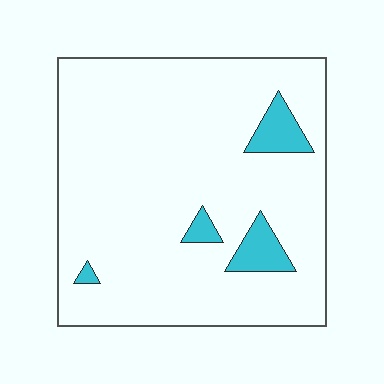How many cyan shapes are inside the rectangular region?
4.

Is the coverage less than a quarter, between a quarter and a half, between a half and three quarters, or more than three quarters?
Less than a quarter.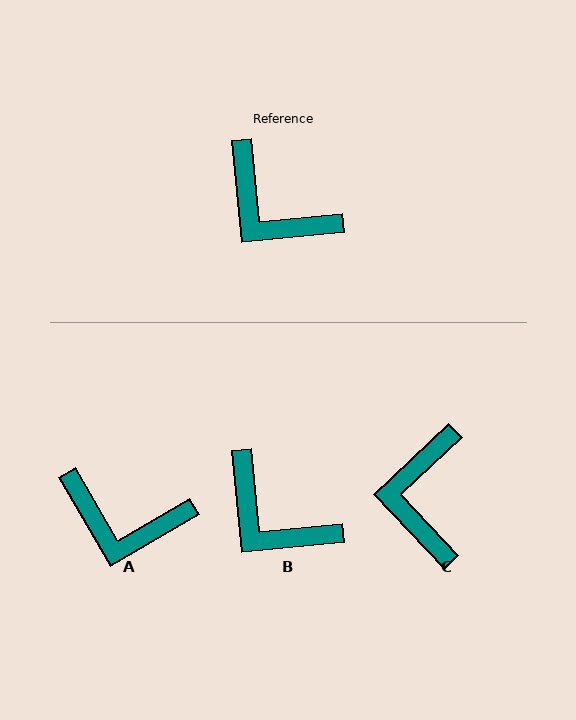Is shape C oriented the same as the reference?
No, it is off by about 53 degrees.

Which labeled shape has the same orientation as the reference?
B.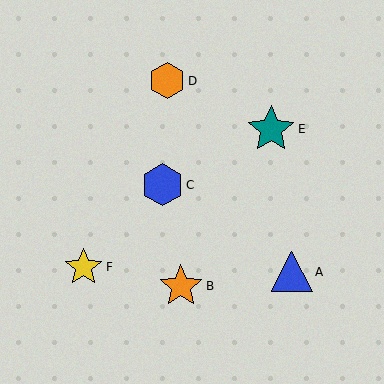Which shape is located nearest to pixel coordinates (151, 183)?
The blue hexagon (labeled C) at (162, 185) is nearest to that location.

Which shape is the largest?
The teal star (labeled E) is the largest.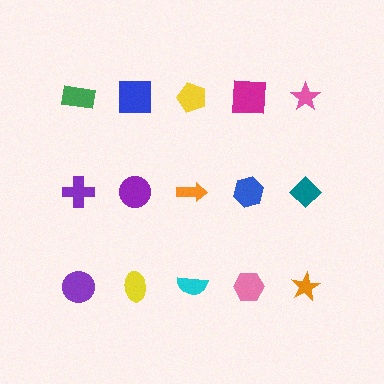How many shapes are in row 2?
5 shapes.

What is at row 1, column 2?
A blue square.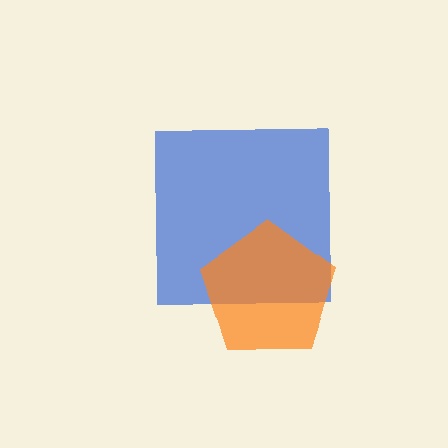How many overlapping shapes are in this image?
There are 2 overlapping shapes in the image.